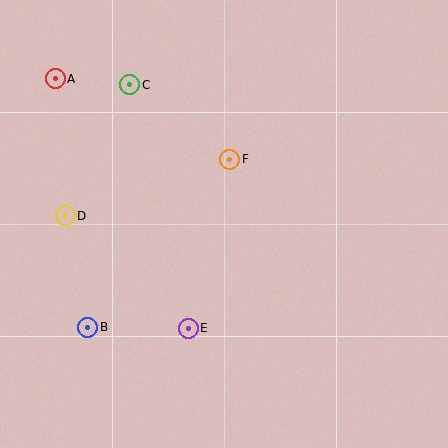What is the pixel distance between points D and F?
The distance between D and F is 174 pixels.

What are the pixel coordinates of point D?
Point D is at (65, 216).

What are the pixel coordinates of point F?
Point F is at (230, 159).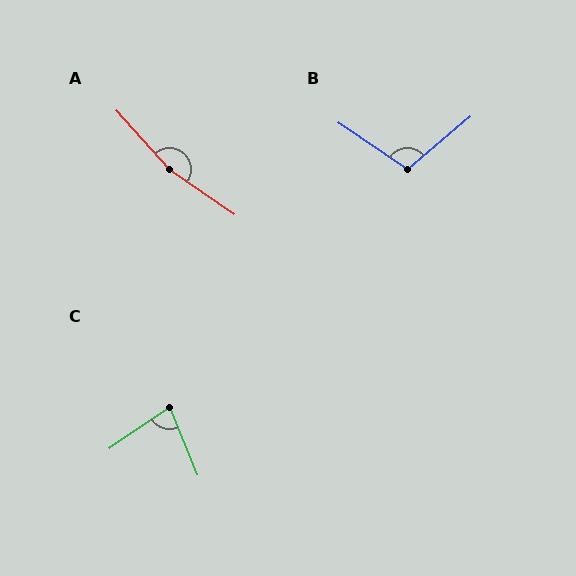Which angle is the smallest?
C, at approximately 78 degrees.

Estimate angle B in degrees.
Approximately 106 degrees.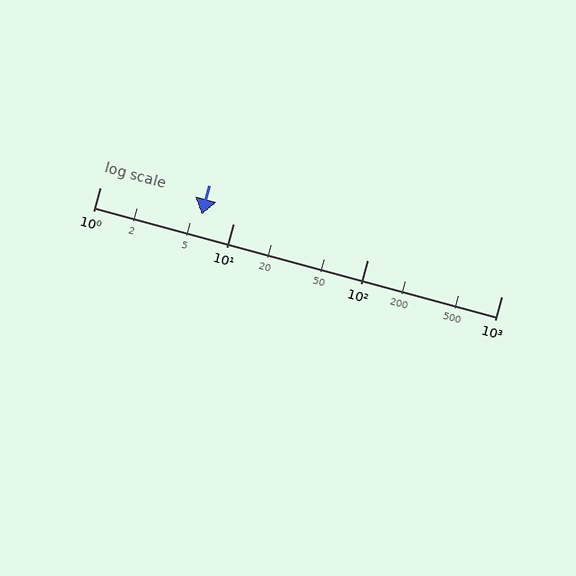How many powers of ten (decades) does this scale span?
The scale spans 3 decades, from 1 to 1000.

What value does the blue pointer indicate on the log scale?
The pointer indicates approximately 5.8.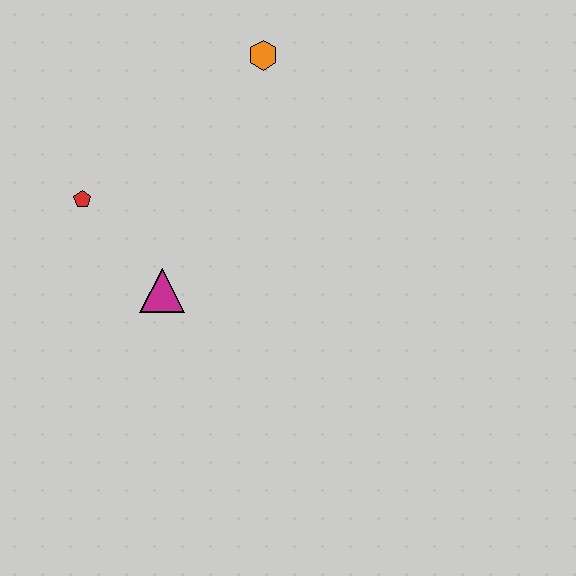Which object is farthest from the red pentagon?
The orange hexagon is farthest from the red pentagon.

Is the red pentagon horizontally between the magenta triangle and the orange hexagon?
No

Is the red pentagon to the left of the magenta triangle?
Yes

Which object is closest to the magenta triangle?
The red pentagon is closest to the magenta triangle.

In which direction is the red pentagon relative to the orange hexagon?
The red pentagon is to the left of the orange hexagon.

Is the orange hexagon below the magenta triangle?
No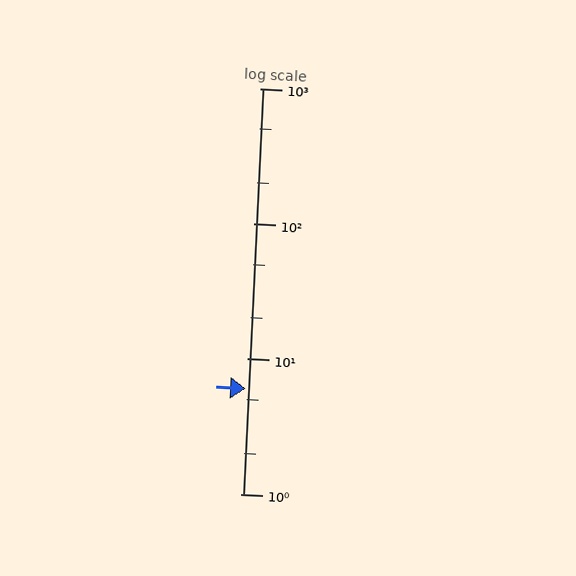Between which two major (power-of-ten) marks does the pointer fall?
The pointer is between 1 and 10.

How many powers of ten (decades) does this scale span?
The scale spans 3 decades, from 1 to 1000.